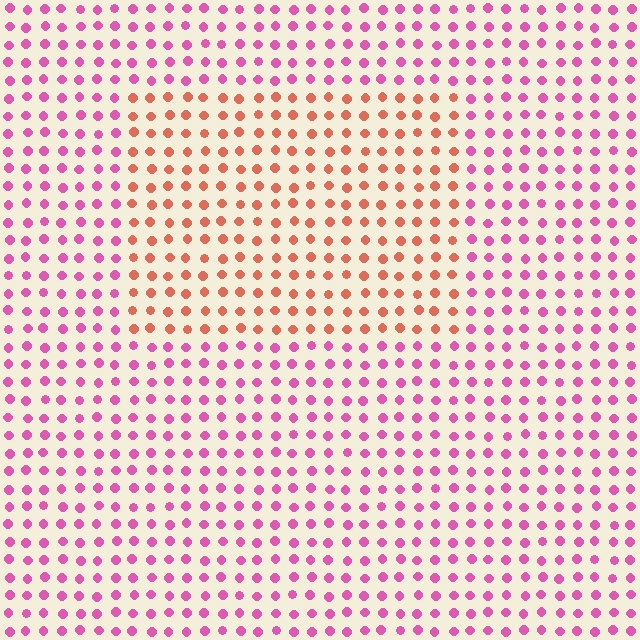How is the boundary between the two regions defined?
The boundary is defined purely by a slight shift in hue (about 48 degrees). Spacing, size, and orientation are identical on both sides.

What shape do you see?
I see a rectangle.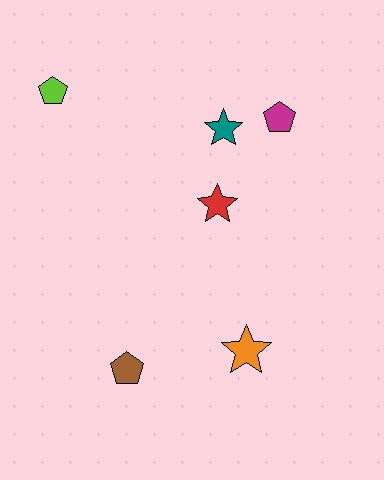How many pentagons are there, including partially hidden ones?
There are 3 pentagons.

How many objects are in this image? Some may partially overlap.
There are 6 objects.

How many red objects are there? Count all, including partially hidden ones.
There is 1 red object.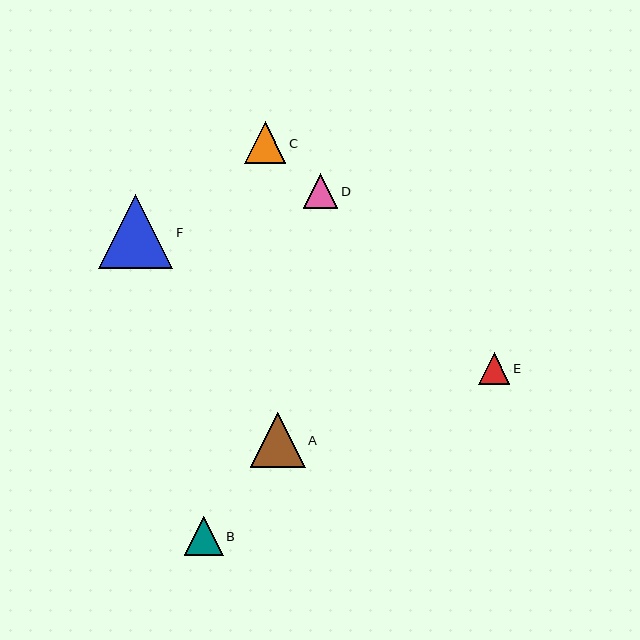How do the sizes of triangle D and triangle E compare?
Triangle D and triangle E are approximately the same size.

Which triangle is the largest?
Triangle F is the largest with a size of approximately 74 pixels.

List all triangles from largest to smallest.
From largest to smallest: F, A, C, B, D, E.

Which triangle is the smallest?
Triangle E is the smallest with a size of approximately 32 pixels.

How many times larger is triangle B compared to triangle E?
Triangle B is approximately 1.2 times the size of triangle E.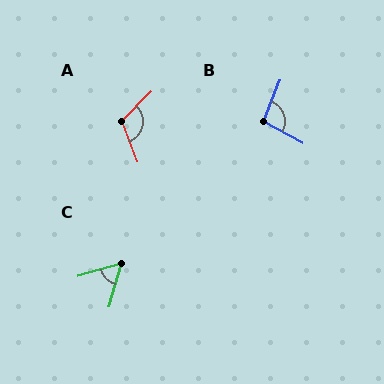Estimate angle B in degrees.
Approximately 96 degrees.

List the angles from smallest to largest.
C (58°), B (96°), A (114°).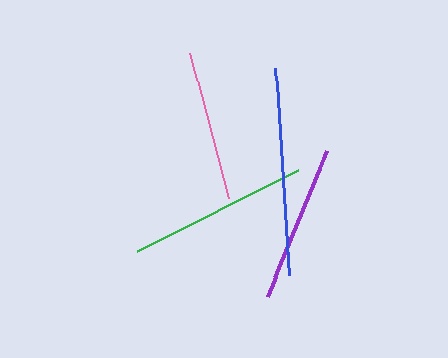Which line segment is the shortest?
The pink line is the shortest at approximately 150 pixels.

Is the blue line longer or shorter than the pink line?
The blue line is longer than the pink line.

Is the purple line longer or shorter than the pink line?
The purple line is longer than the pink line.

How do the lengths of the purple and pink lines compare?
The purple and pink lines are approximately the same length.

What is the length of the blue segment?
The blue segment is approximately 207 pixels long.